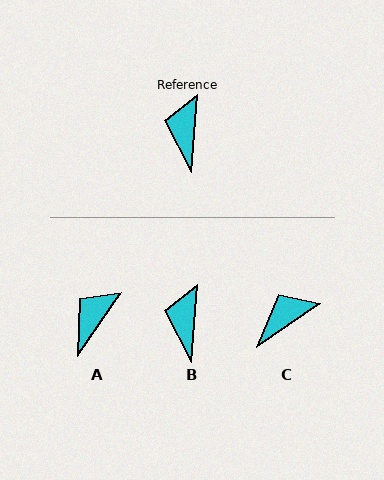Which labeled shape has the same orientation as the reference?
B.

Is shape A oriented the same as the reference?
No, it is off by about 29 degrees.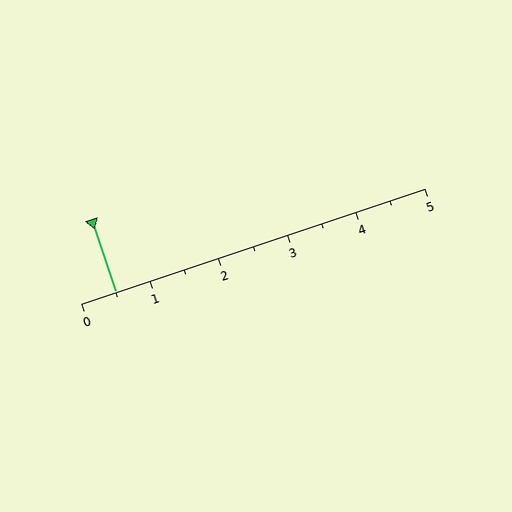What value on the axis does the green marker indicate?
The marker indicates approximately 0.5.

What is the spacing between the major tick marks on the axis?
The major ticks are spaced 1 apart.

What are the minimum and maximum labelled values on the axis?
The axis runs from 0 to 5.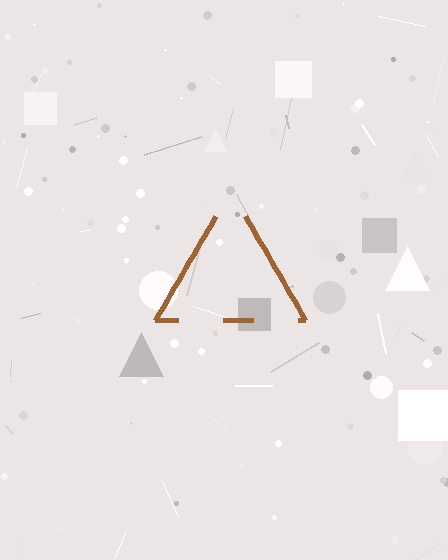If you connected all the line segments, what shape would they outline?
They would outline a triangle.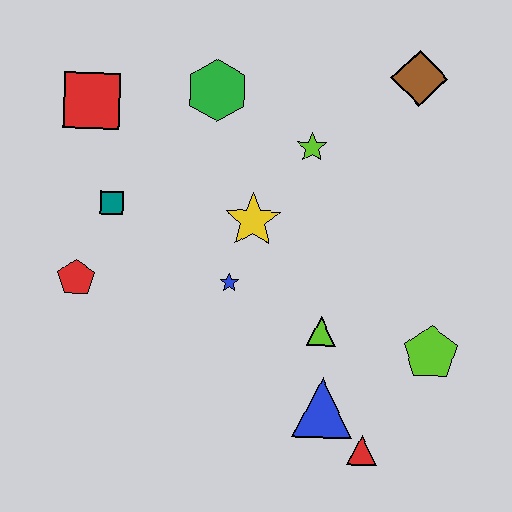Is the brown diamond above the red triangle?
Yes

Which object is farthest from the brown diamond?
The red pentagon is farthest from the brown diamond.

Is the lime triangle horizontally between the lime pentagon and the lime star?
Yes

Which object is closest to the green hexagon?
The lime star is closest to the green hexagon.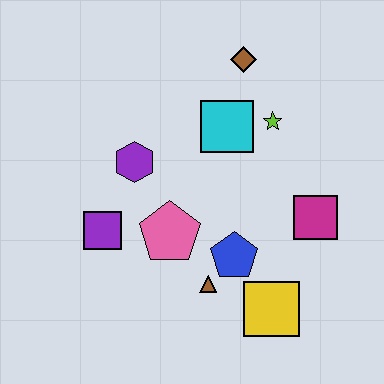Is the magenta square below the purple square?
No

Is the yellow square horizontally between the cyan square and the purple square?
No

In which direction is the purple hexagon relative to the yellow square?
The purple hexagon is above the yellow square.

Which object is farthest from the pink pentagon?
The brown diamond is farthest from the pink pentagon.